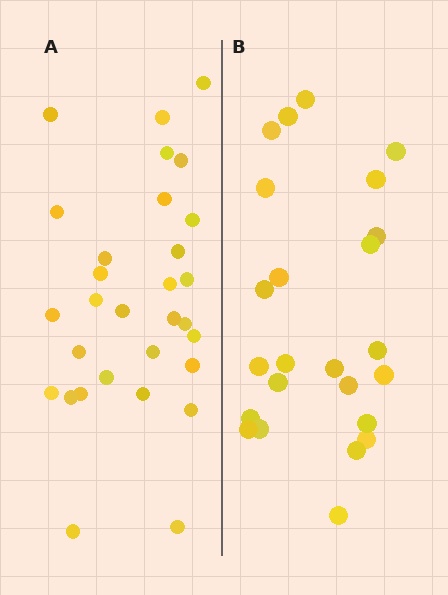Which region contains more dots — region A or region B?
Region A (the left region) has more dots.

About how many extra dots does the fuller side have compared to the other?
Region A has about 6 more dots than region B.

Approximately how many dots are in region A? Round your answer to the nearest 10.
About 30 dots.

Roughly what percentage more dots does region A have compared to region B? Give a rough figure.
About 25% more.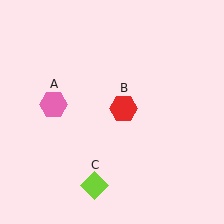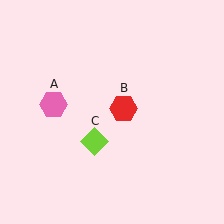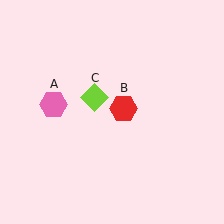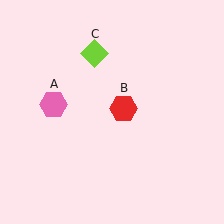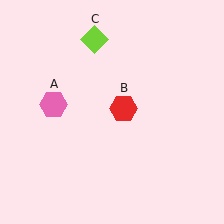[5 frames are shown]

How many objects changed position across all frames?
1 object changed position: lime diamond (object C).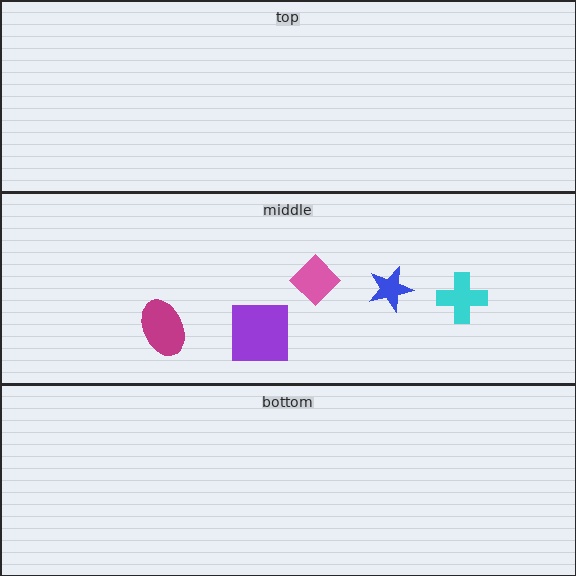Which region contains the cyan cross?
The middle region.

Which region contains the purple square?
The middle region.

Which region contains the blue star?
The middle region.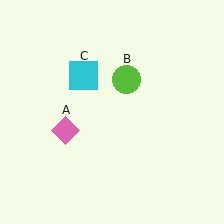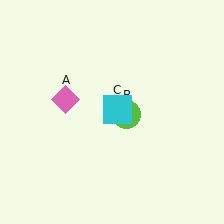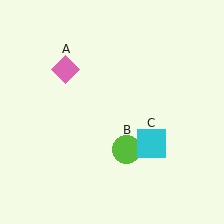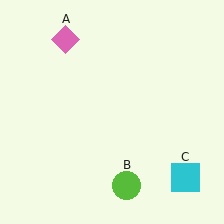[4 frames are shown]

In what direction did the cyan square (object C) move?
The cyan square (object C) moved down and to the right.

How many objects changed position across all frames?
3 objects changed position: pink diamond (object A), lime circle (object B), cyan square (object C).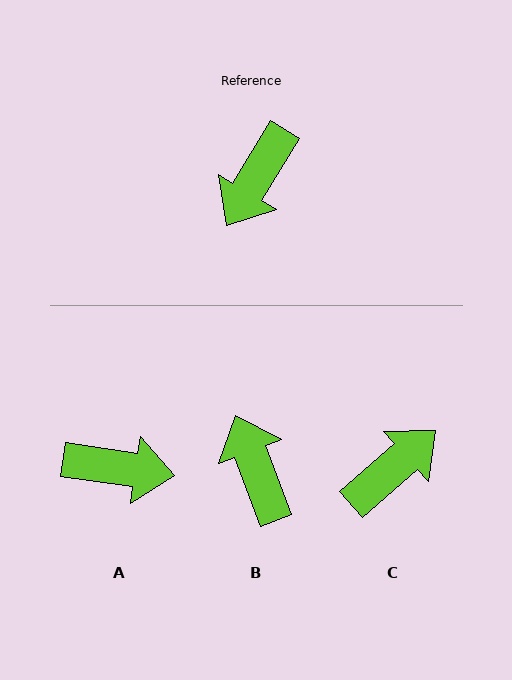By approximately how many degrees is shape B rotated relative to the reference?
Approximately 128 degrees clockwise.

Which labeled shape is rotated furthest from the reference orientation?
C, about 162 degrees away.